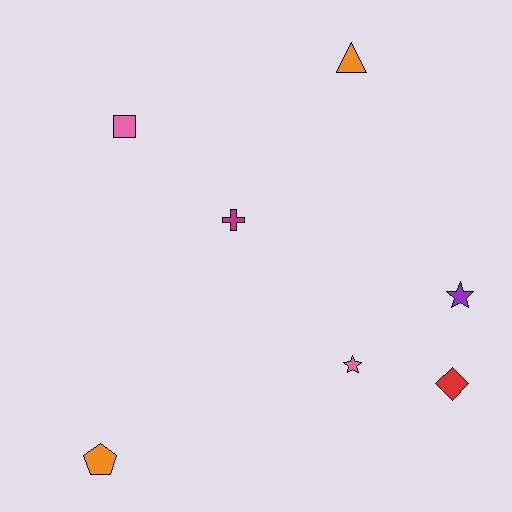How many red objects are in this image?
There is 1 red object.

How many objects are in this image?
There are 7 objects.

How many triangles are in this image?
There is 1 triangle.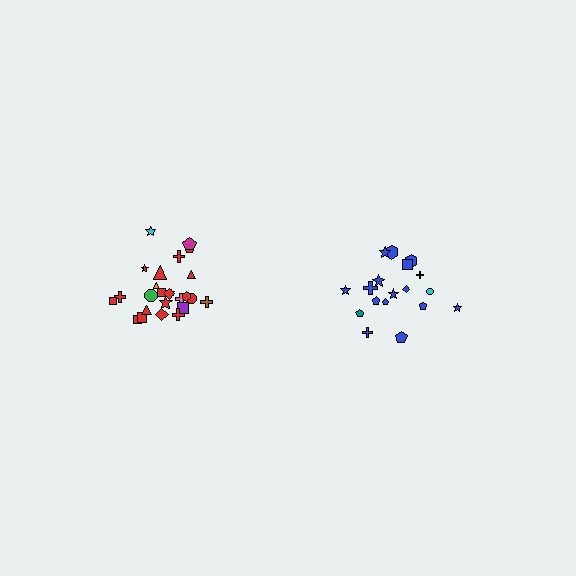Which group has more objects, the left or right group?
The left group.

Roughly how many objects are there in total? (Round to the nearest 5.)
Roughly 45 objects in total.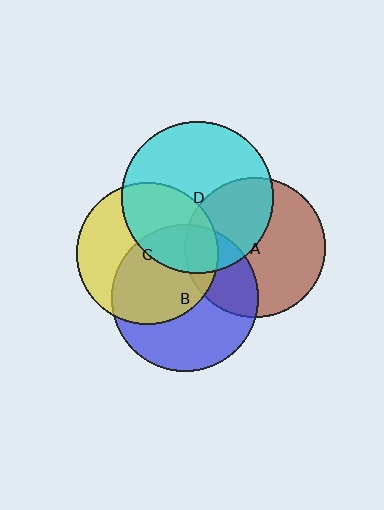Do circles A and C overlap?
Yes.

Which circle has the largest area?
Circle D (cyan).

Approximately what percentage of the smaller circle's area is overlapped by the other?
Approximately 15%.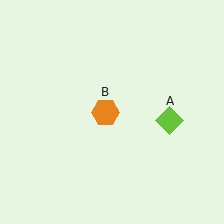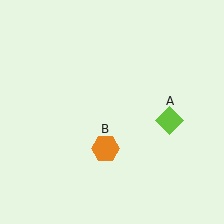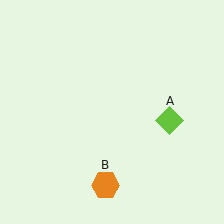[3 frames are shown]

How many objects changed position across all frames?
1 object changed position: orange hexagon (object B).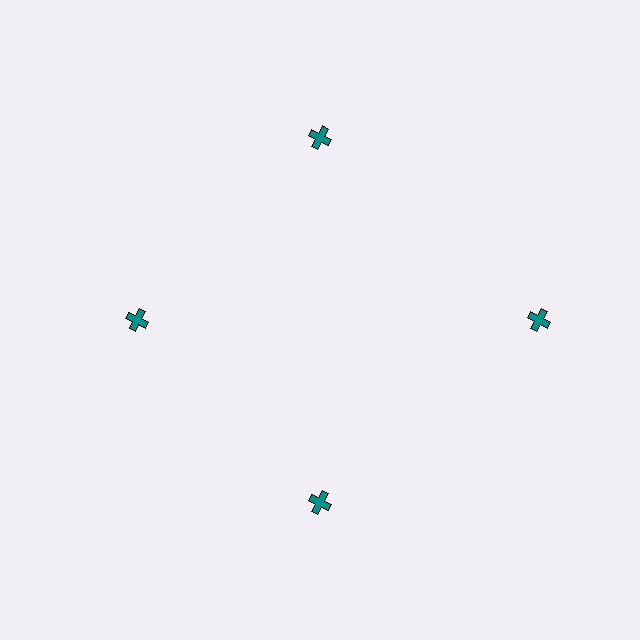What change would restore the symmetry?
The symmetry would be restored by moving it inward, back onto the ring so that all 4 crosses sit at equal angles and equal distance from the center.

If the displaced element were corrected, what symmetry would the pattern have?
It would have 4-fold rotational symmetry — the pattern would map onto itself every 90 degrees.